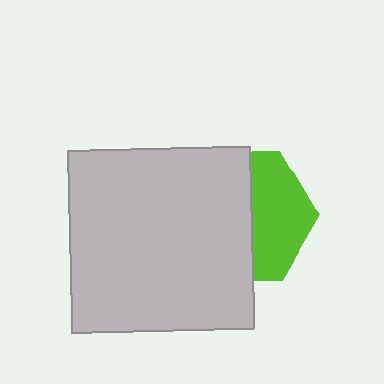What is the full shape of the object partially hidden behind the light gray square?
The partially hidden object is a lime hexagon.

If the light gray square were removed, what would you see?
You would see the complete lime hexagon.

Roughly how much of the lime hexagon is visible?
A small part of it is visible (roughly 43%).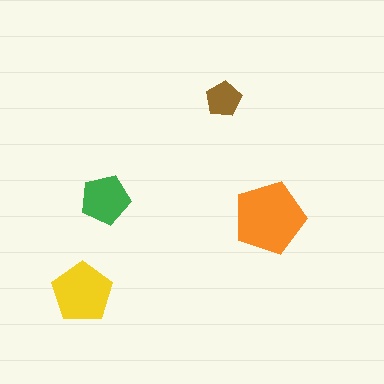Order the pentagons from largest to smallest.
the orange one, the yellow one, the green one, the brown one.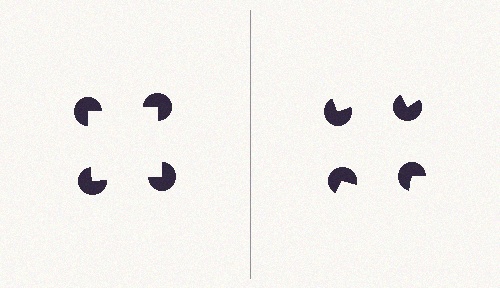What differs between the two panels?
The pac-man discs are positioned identically on both sides; only the wedge orientations differ. On the left they align to a square; on the right they are misaligned.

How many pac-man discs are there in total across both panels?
8 — 4 on each side.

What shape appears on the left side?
An illusory square.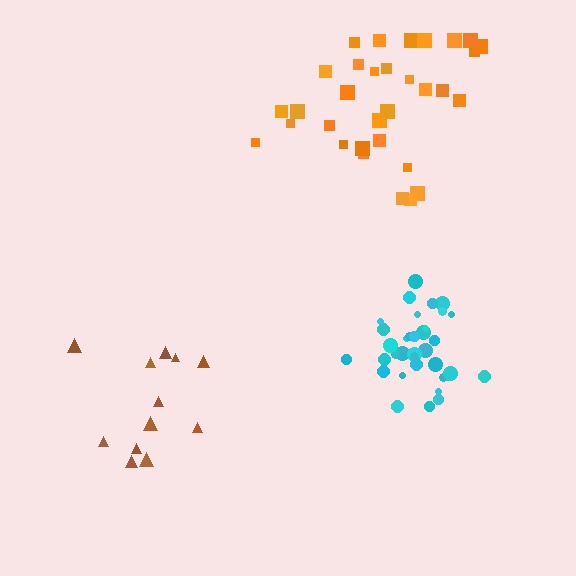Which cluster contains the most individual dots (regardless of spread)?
Cyan (35).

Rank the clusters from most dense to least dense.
cyan, orange, brown.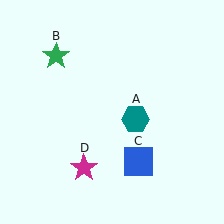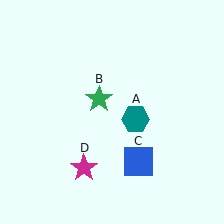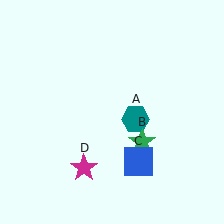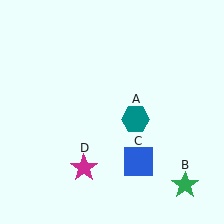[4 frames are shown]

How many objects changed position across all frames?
1 object changed position: green star (object B).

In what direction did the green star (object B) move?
The green star (object B) moved down and to the right.